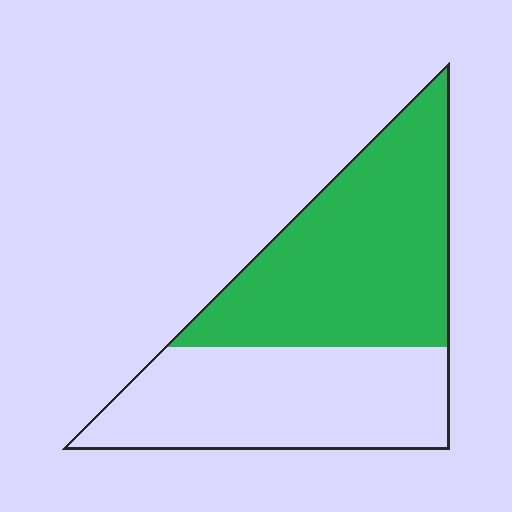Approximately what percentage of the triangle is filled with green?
Approximately 55%.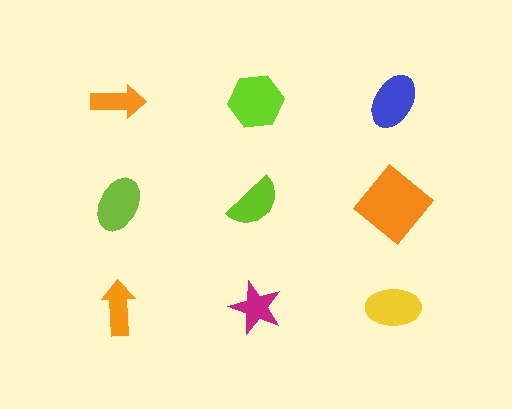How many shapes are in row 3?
3 shapes.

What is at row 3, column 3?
A yellow ellipse.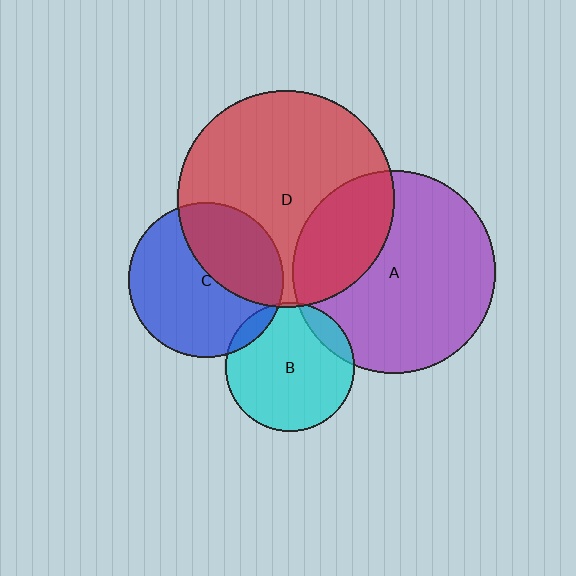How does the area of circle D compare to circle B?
Approximately 2.8 times.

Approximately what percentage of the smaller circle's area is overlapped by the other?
Approximately 10%.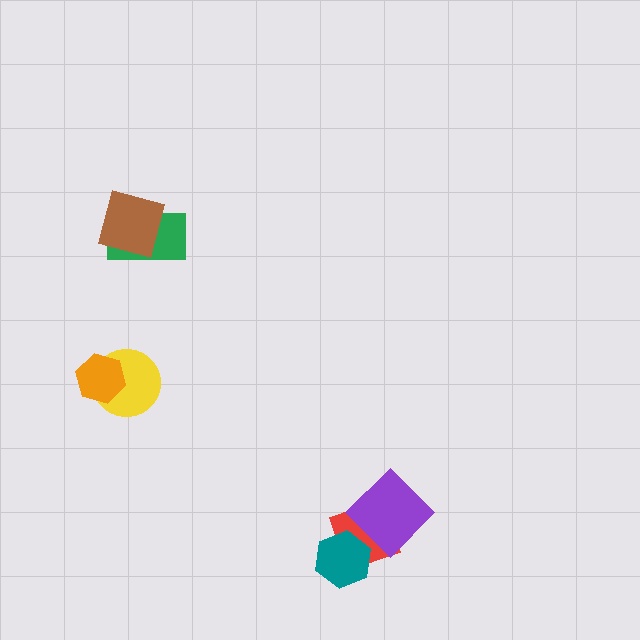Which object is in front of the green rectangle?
The brown square is in front of the green rectangle.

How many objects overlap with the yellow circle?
1 object overlaps with the yellow circle.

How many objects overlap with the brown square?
1 object overlaps with the brown square.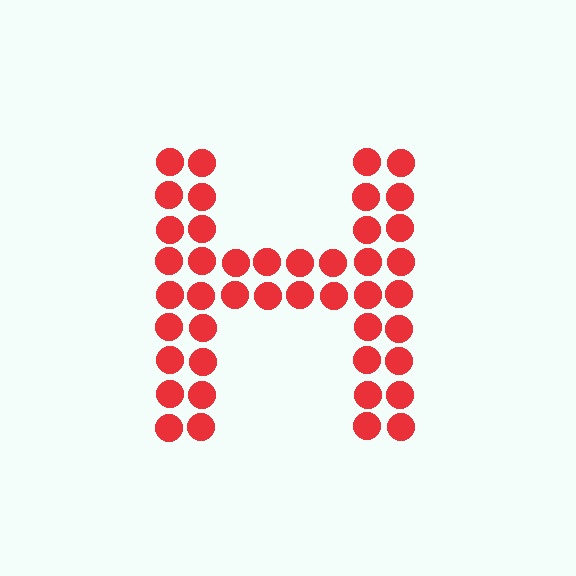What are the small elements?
The small elements are circles.